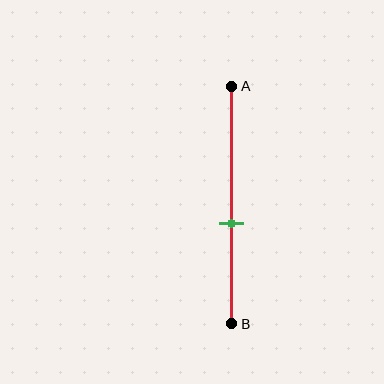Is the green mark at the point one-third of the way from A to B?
No, the mark is at about 60% from A, not at the 33% one-third point.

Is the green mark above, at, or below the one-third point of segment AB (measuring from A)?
The green mark is below the one-third point of segment AB.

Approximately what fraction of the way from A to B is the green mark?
The green mark is approximately 60% of the way from A to B.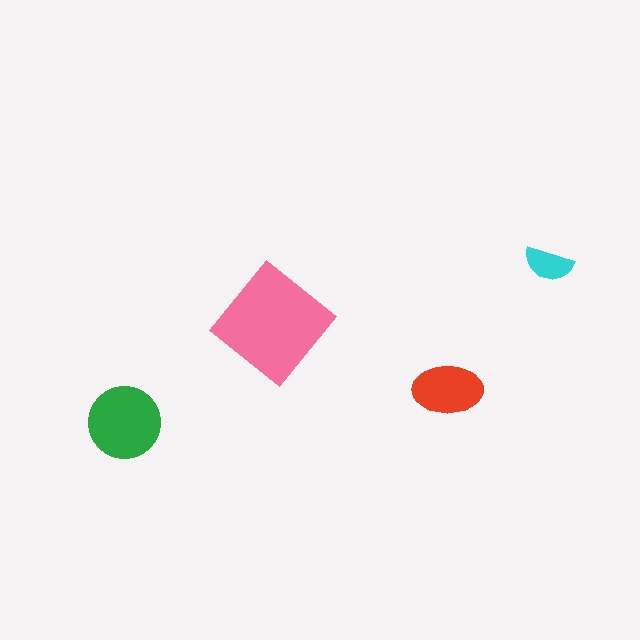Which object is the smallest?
The cyan semicircle.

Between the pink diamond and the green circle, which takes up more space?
The pink diamond.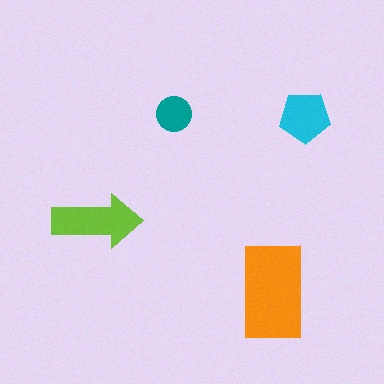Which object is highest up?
The teal circle is topmost.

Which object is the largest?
The orange rectangle.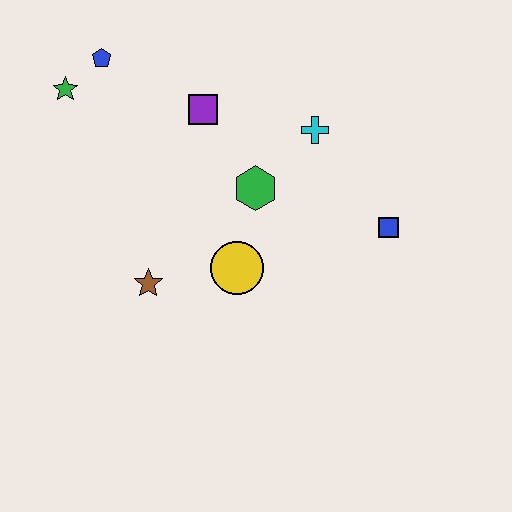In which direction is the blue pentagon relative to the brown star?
The blue pentagon is above the brown star.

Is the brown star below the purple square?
Yes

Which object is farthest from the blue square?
The green star is farthest from the blue square.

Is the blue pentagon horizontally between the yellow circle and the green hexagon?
No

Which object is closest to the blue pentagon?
The green star is closest to the blue pentagon.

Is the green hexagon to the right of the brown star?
Yes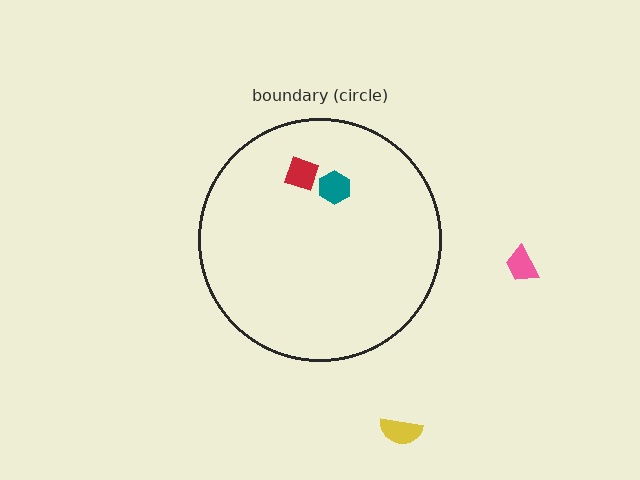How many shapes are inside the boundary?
2 inside, 2 outside.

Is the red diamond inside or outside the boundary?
Inside.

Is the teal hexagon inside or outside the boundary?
Inside.